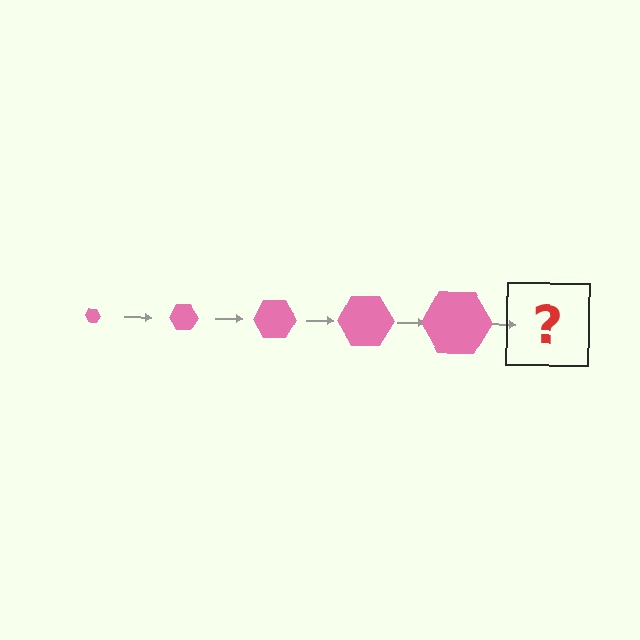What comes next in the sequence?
The next element should be a pink hexagon, larger than the previous one.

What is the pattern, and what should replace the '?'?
The pattern is that the hexagon gets progressively larger each step. The '?' should be a pink hexagon, larger than the previous one.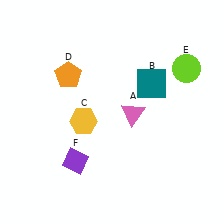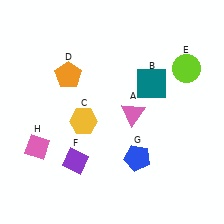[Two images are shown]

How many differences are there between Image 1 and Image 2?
There are 2 differences between the two images.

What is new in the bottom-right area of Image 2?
A blue pentagon (G) was added in the bottom-right area of Image 2.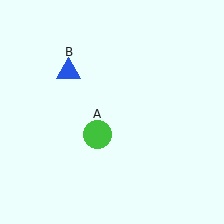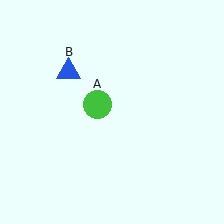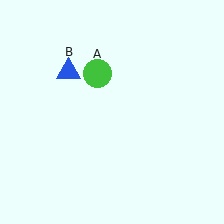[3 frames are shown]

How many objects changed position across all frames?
1 object changed position: green circle (object A).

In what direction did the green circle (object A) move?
The green circle (object A) moved up.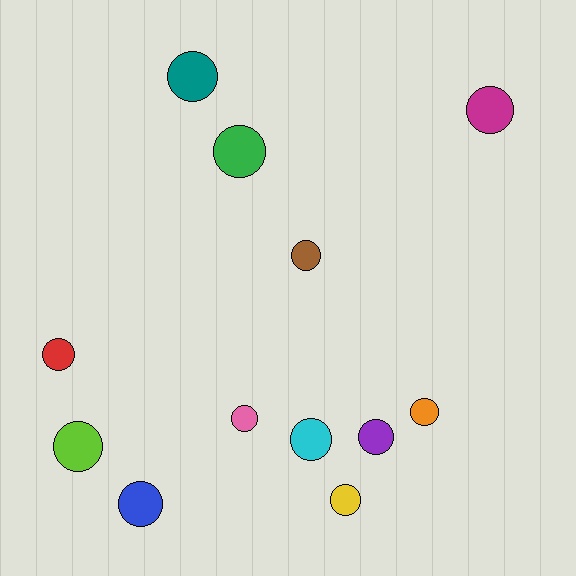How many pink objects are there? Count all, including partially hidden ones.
There is 1 pink object.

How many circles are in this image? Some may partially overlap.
There are 12 circles.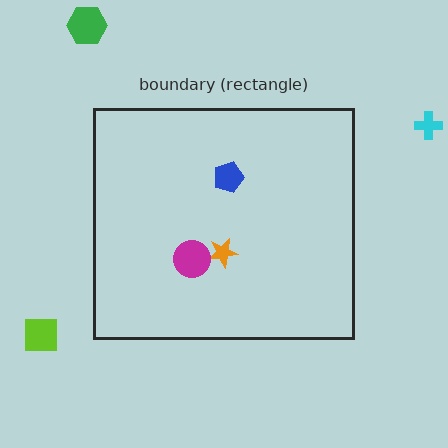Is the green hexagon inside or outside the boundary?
Outside.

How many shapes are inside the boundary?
3 inside, 3 outside.